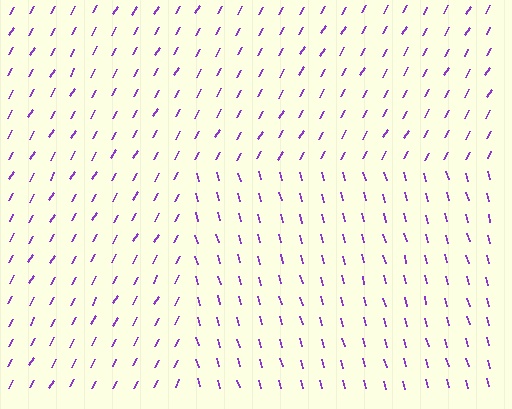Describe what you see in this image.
The image is filled with small purple line segments. A rectangle region in the image has lines oriented differently from the surrounding lines, creating a visible texture boundary.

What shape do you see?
I see a rectangle.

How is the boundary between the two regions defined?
The boundary is defined purely by a change in line orientation (approximately 45 degrees difference). All lines are the same color and thickness.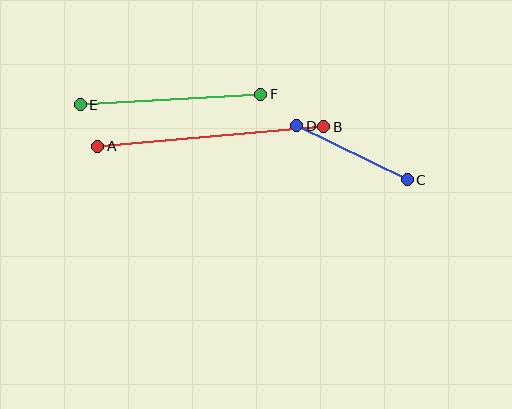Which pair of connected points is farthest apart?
Points A and B are farthest apart.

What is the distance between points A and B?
The distance is approximately 227 pixels.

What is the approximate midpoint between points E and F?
The midpoint is at approximately (170, 100) pixels.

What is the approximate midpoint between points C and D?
The midpoint is at approximately (352, 153) pixels.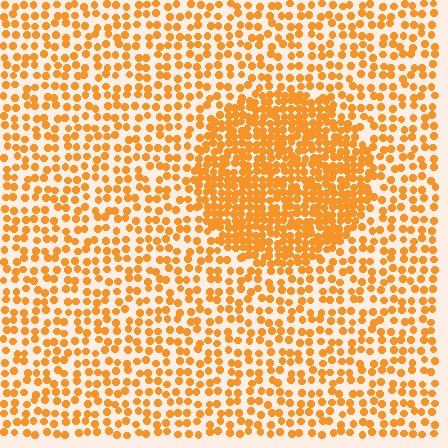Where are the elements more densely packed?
The elements are more densely packed inside the circle boundary.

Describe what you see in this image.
The image contains small orange elements arranged at two different densities. A circle-shaped region is visible where the elements are more densely packed than the surrounding area.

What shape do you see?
I see a circle.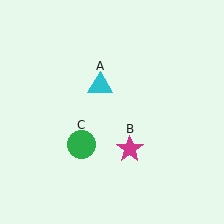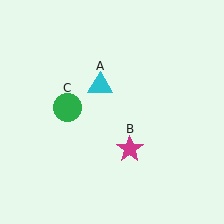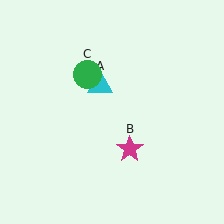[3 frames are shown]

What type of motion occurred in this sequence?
The green circle (object C) rotated clockwise around the center of the scene.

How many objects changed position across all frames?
1 object changed position: green circle (object C).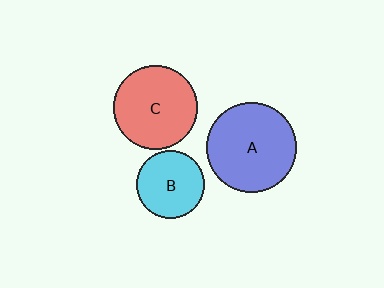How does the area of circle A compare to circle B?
Approximately 1.8 times.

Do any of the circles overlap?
No, none of the circles overlap.